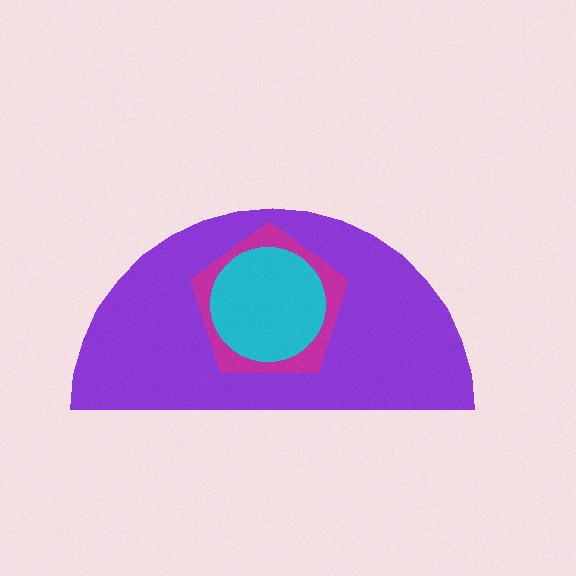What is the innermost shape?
The cyan circle.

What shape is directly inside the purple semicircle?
The magenta pentagon.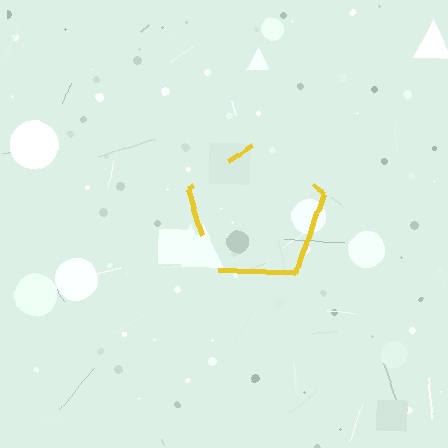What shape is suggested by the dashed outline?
The dashed outline suggests a pentagon.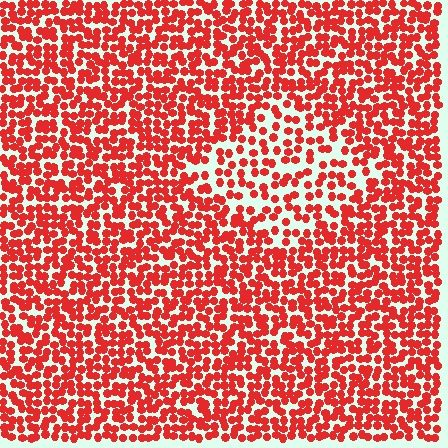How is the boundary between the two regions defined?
The boundary is defined by a change in element density (approximately 1.8x ratio). All elements are the same color, size, and shape.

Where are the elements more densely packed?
The elements are more densely packed outside the diamond boundary.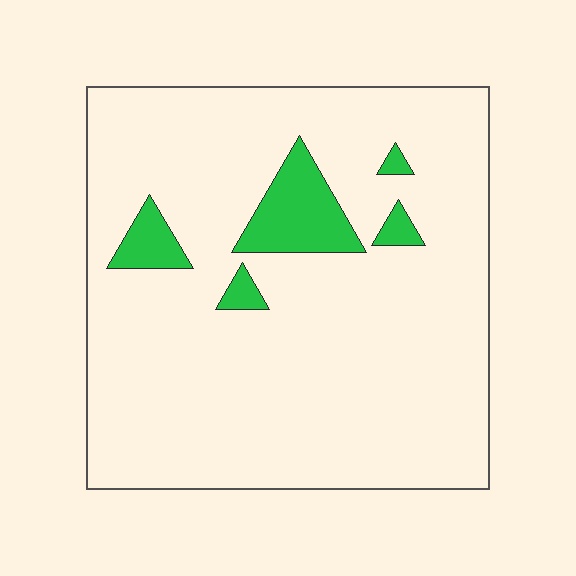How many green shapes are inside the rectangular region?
5.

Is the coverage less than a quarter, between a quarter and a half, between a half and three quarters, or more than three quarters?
Less than a quarter.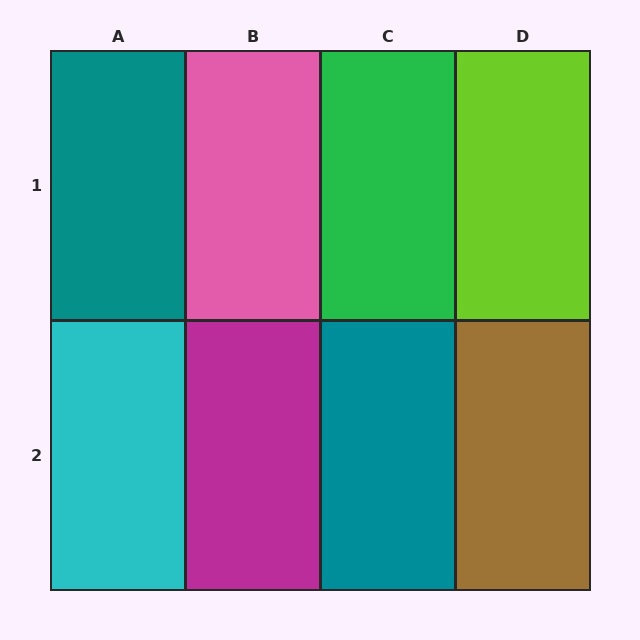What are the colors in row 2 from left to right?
Cyan, magenta, teal, brown.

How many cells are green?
1 cell is green.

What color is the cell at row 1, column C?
Green.